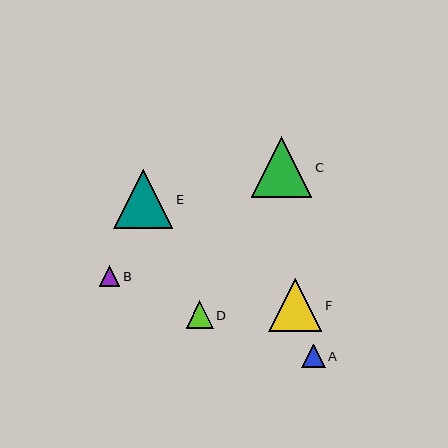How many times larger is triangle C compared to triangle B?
Triangle C is approximately 2.9 times the size of triangle B.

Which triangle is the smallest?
Triangle B is the smallest with a size of approximately 21 pixels.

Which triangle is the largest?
Triangle C is the largest with a size of approximately 61 pixels.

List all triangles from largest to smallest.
From largest to smallest: C, E, F, D, A, B.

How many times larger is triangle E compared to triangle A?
Triangle E is approximately 2.5 times the size of triangle A.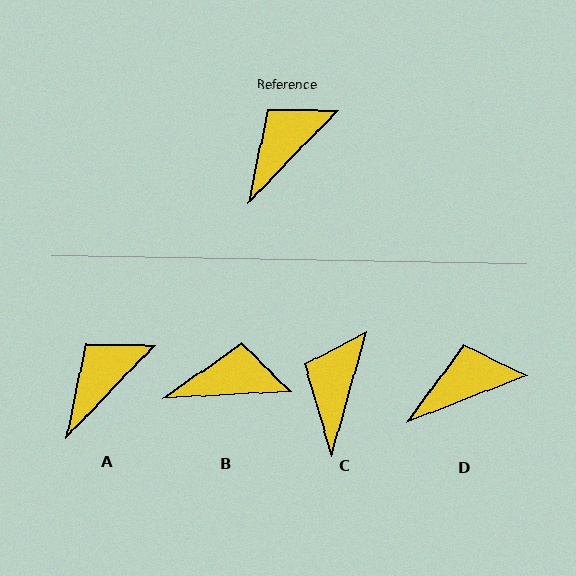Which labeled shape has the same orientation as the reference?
A.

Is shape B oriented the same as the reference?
No, it is off by about 43 degrees.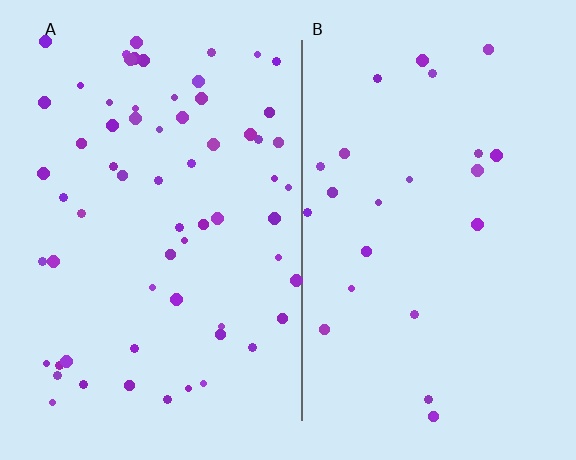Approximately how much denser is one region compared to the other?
Approximately 2.6× — region A over region B.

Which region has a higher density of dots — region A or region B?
A (the left).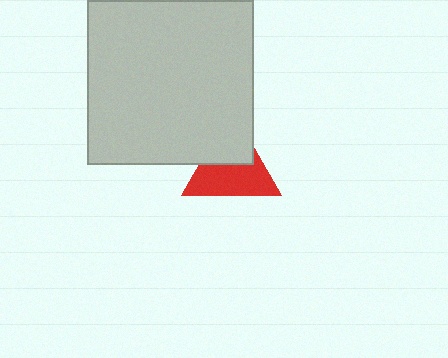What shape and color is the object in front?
The object in front is a light gray square.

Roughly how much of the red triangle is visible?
About half of it is visible (roughly 59%).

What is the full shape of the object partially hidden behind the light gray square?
The partially hidden object is a red triangle.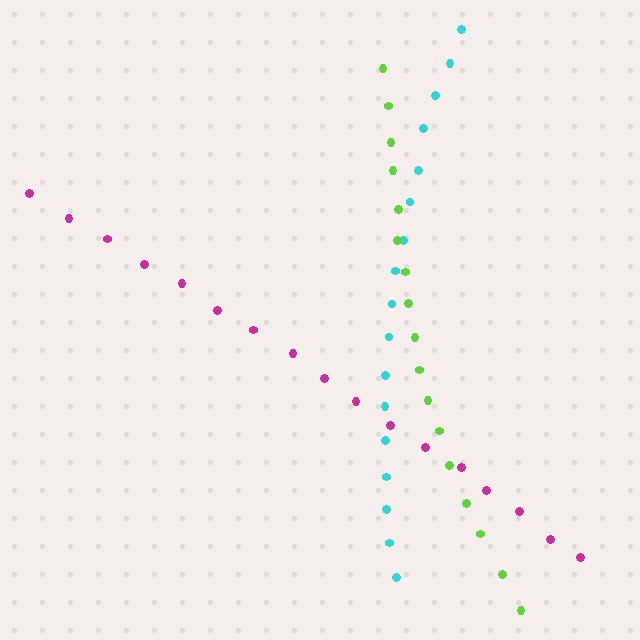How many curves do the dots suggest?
There are 3 distinct paths.